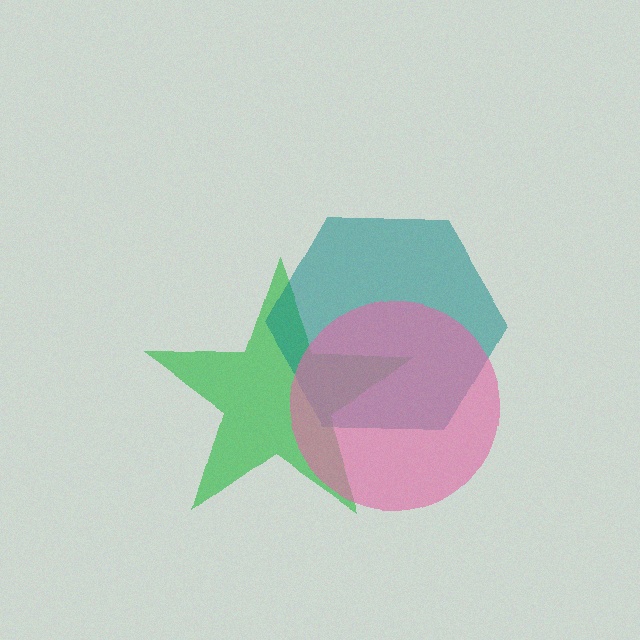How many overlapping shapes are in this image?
There are 3 overlapping shapes in the image.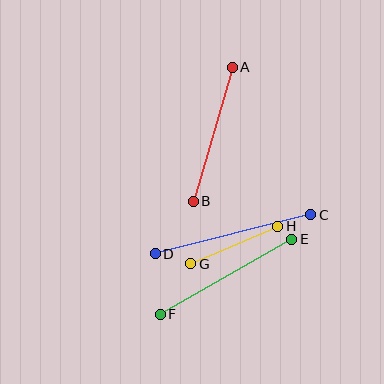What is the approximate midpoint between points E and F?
The midpoint is at approximately (226, 277) pixels.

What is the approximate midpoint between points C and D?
The midpoint is at approximately (233, 234) pixels.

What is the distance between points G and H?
The distance is approximately 94 pixels.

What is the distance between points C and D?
The distance is approximately 160 pixels.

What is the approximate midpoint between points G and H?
The midpoint is at approximately (234, 245) pixels.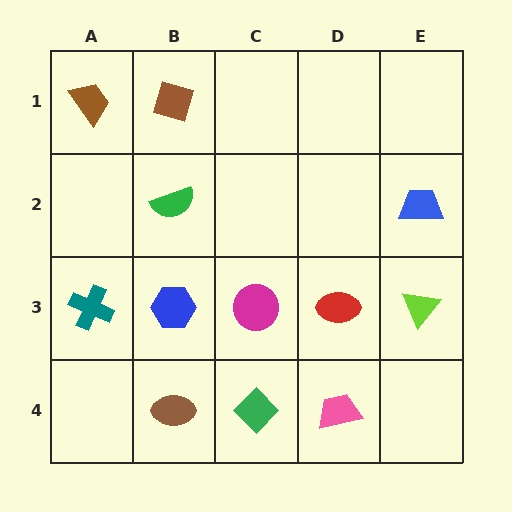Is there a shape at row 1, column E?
No, that cell is empty.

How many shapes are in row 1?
2 shapes.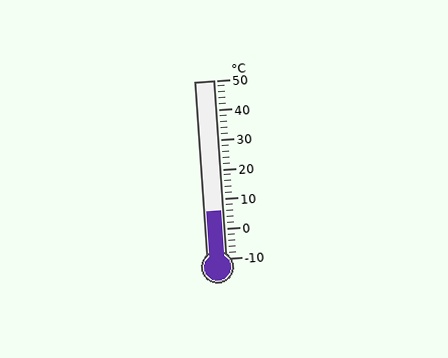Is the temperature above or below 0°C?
The temperature is above 0°C.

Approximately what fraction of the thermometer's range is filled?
The thermometer is filled to approximately 25% of its range.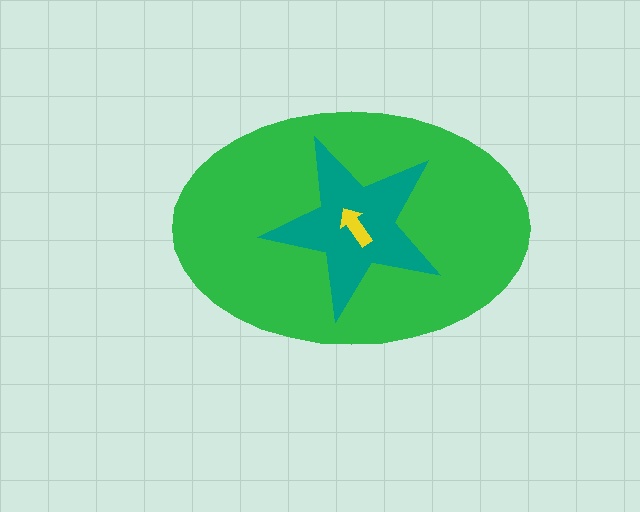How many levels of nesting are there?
3.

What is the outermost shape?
The green ellipse.